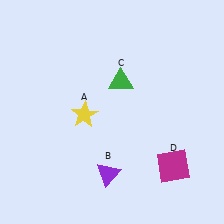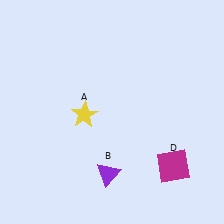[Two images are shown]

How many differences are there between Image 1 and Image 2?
There is 1 difference between the two images.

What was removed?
The green triangle (C) was removed in Image 2.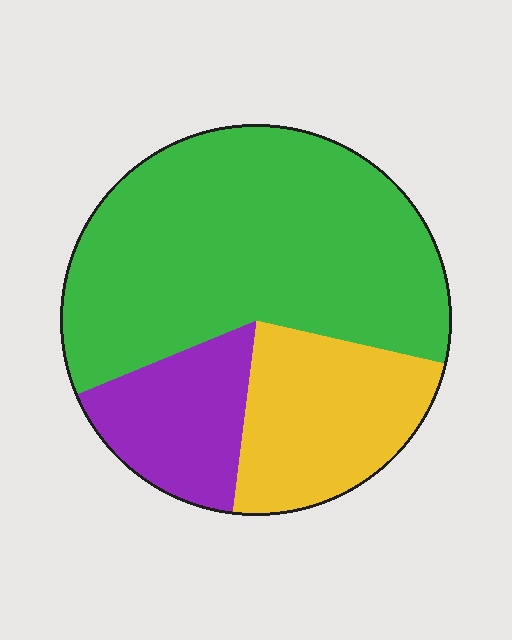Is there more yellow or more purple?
Yellow.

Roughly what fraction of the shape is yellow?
Yellow covers 23% of the shape.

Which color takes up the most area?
Green, at roughly 60%.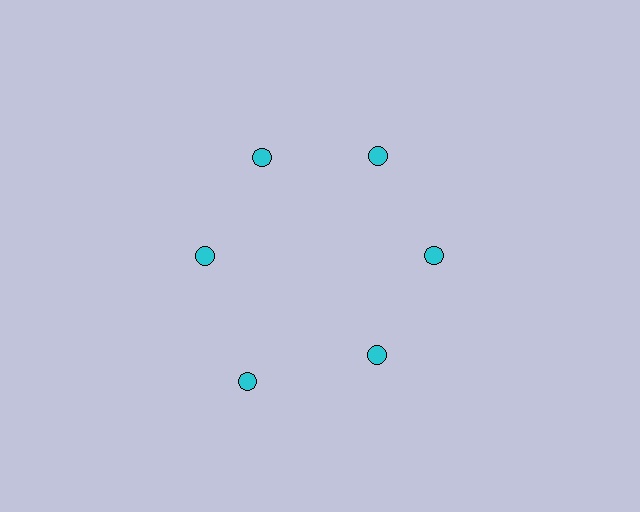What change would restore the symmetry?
The symmetry would be restored by moving it inward, back onto the ring so that all 6 circles sit at equal angles and equal distance from the center.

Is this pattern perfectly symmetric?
No. The 6 cyan circles are arranged in a ring, but one element near the 7 o'clock position is pushed outward from the center, breaking the 6-fold rotational symmetry.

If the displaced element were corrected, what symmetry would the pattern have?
It would have 6-fold rotational symmetry — the pattern would map onto itself every 60 degrees.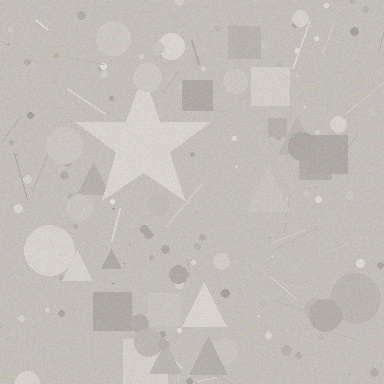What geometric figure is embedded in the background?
A star is embedded in the background.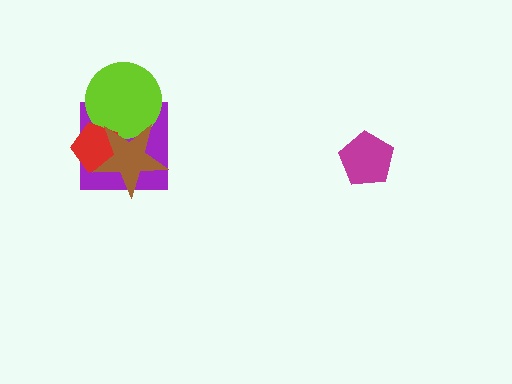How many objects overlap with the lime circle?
3 objects overlap with the lime circle.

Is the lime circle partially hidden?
Yes, it is partially covered by another shape.